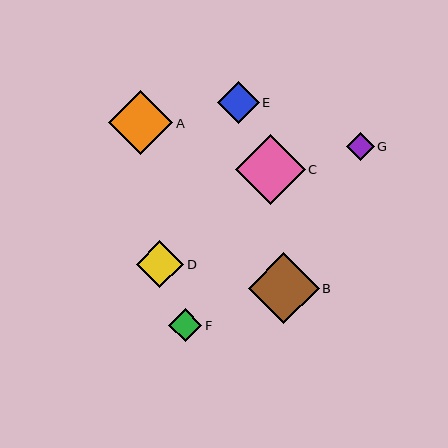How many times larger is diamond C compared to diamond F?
Diamond C is approximately 2.1 times the size of diamond F.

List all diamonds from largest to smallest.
From largest to smallest: B, C, A, D, E, F, G.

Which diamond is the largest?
Diamond B is the largest with a size of approximately 71 pixels.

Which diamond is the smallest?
Diamond G is the smallest with a size of approximately 28 pixels.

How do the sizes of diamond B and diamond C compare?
Diamond B and diamond C are approximately the same size.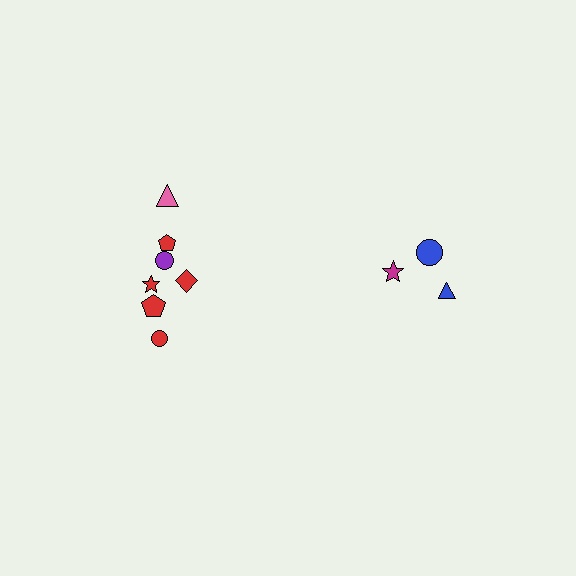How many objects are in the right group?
There are 3 objects.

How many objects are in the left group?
There are 7 objects.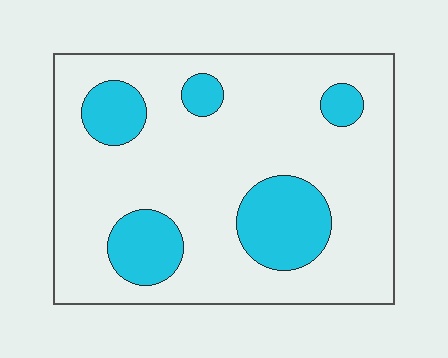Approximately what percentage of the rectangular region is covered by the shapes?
Approximately 20%.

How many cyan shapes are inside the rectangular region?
5.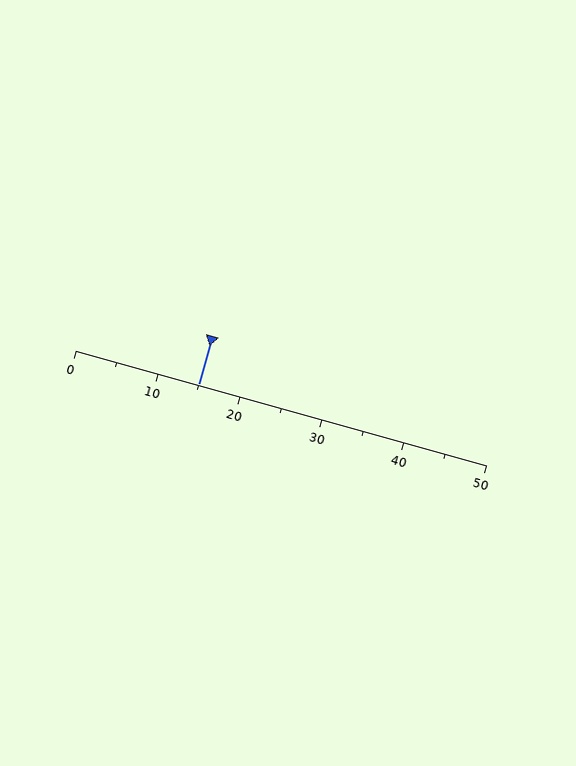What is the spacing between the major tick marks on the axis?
The major ticks are spaced 10 apart.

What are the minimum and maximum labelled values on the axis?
The axis runs from 0 to 50.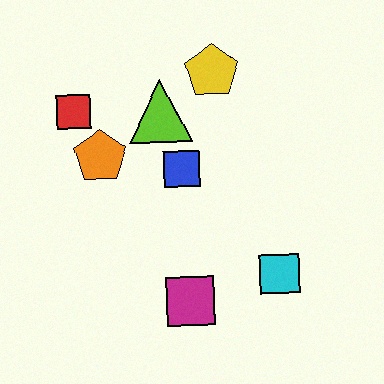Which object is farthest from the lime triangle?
The cyan square is farthest from the lime triangle.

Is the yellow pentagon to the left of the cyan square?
Yes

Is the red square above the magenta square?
Yes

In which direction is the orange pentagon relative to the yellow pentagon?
The orange pentagon is to the left of the yellow pentagon.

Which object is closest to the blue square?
The lime triangle is closest to the blue square.